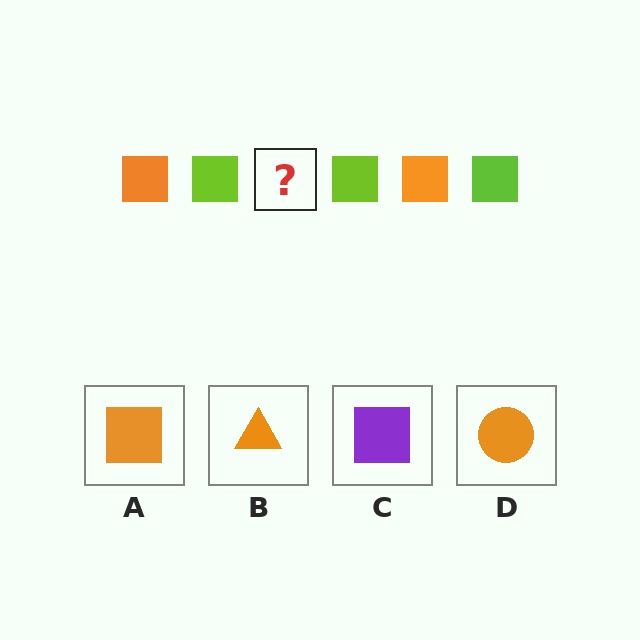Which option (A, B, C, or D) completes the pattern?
A.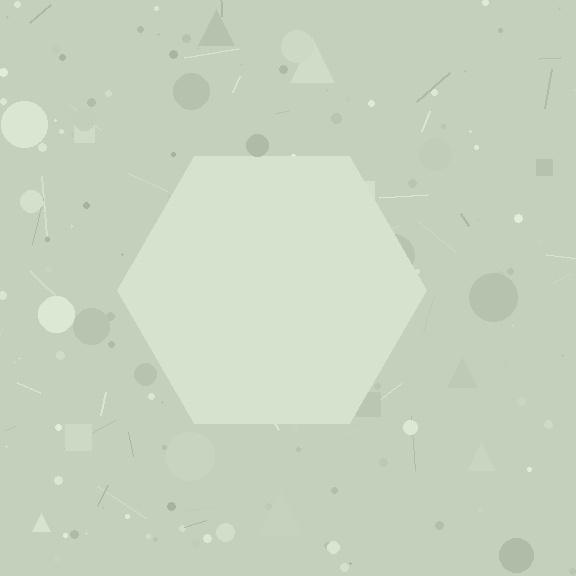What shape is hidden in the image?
A hexagon is hidden in the image.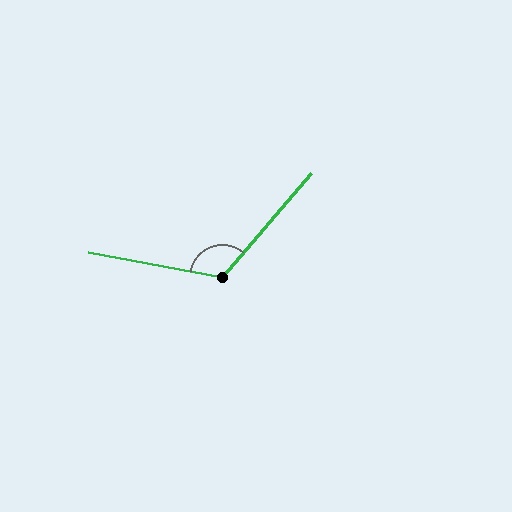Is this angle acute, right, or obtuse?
It is obtuse.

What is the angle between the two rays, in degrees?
Approximately 120 degrees.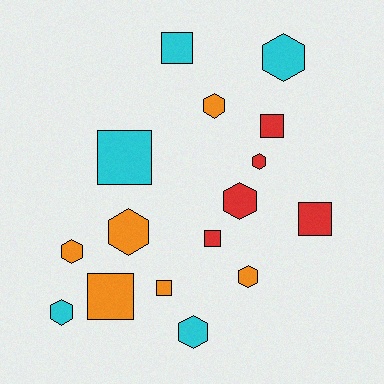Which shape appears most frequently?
Hexagon, with 9 objects.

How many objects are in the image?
There are 16 objects.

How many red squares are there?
There are 3 red squares.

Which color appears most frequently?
Orange, with 6 objects.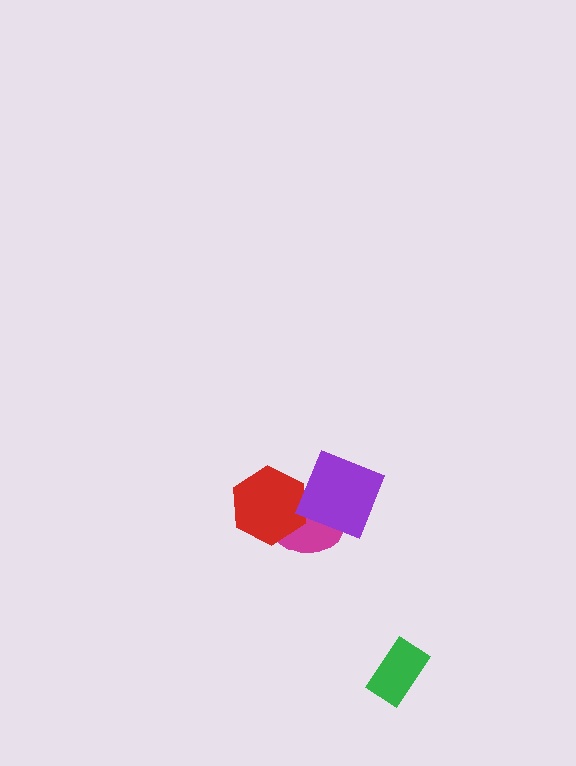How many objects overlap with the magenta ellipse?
2 objects overlap with the magenta ellipse.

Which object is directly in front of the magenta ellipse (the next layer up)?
The red hexagon is directly in front of the magenta ellipse.